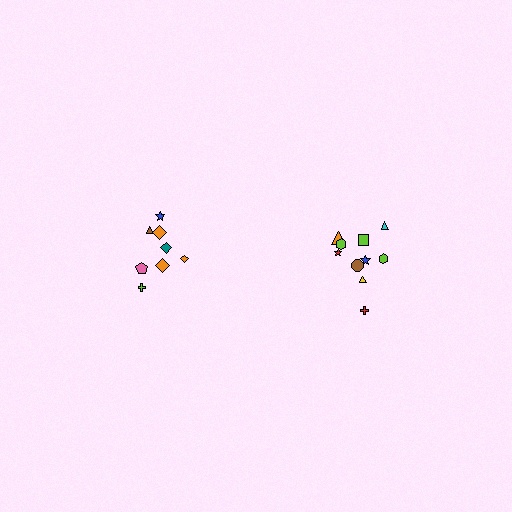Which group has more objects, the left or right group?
The right group.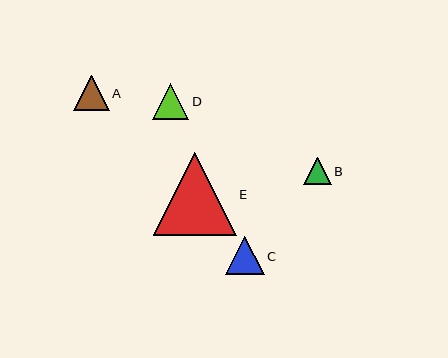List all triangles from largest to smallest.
From largest to smallest: E, C, D, A, B.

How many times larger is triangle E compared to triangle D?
Triangle E is approximately 2.3 times the size of triangle D.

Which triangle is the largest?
Triangle E is the largest with a size of approximately 83 pixels.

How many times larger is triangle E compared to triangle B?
Triangle E is approximately 3.1 times the size of triangle B.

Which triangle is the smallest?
Triangle B is the smallest with a size of approximately 27 pixels.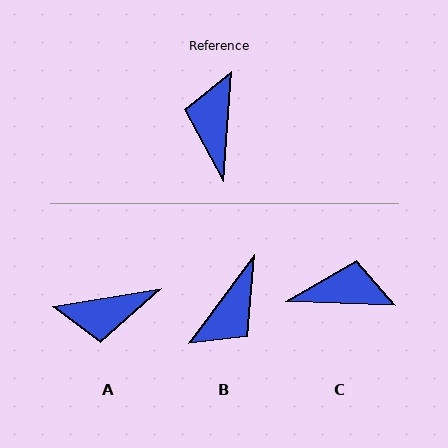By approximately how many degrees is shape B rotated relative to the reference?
Approximately 147 degrees counter-clockwise.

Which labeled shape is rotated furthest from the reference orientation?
B, about 147 degrees away.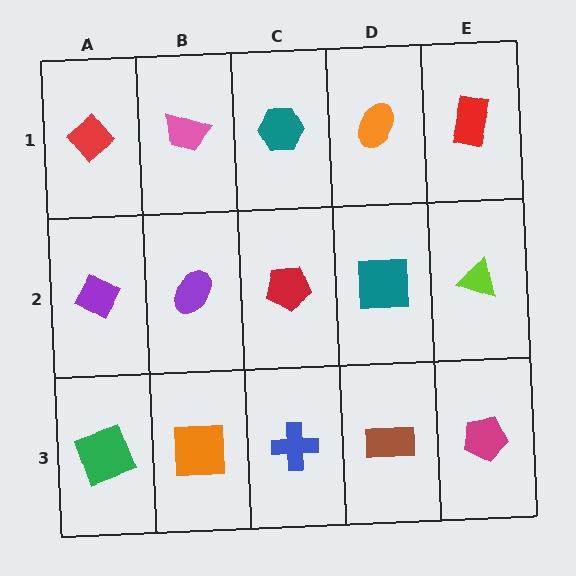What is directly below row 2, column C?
A blue cross.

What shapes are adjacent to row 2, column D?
An orange ellipse (row 1, column D), a brown rectangle (row 3, column D), a red pentagon (row 2, column C), a lime triangle (row 2, column E).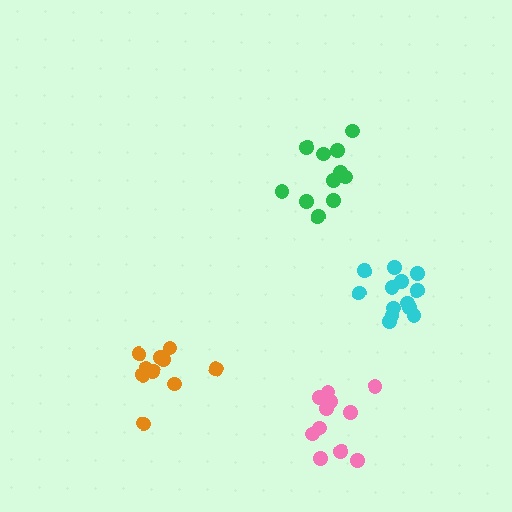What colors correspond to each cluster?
The clusters are colored: pink, cyan, orange, green.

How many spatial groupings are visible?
There are 4 spatial groupings.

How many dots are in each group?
Group 1: 11 dots, Group 2: 13 dots, Group 3: 11 dots, Group 4: 11 dots (46 total).